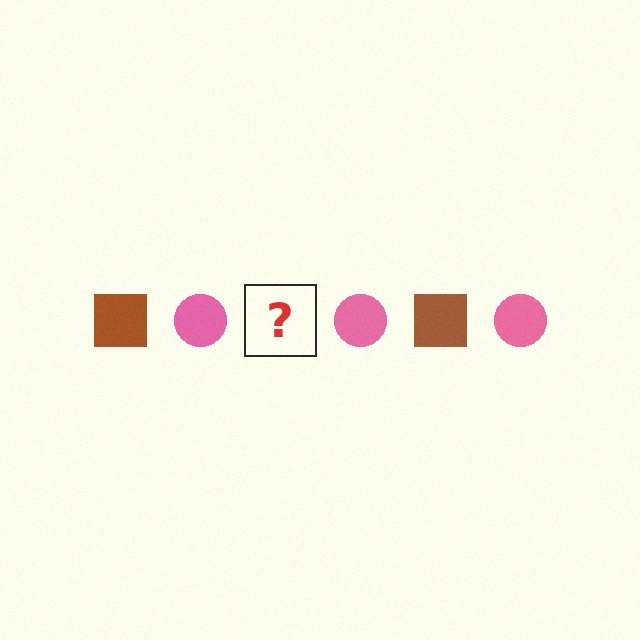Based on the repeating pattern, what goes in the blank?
The blank should be a brown square.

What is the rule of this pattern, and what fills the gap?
The rule is that the pattern alternates between brown square and pink circle. The gap should be filled with a brown square.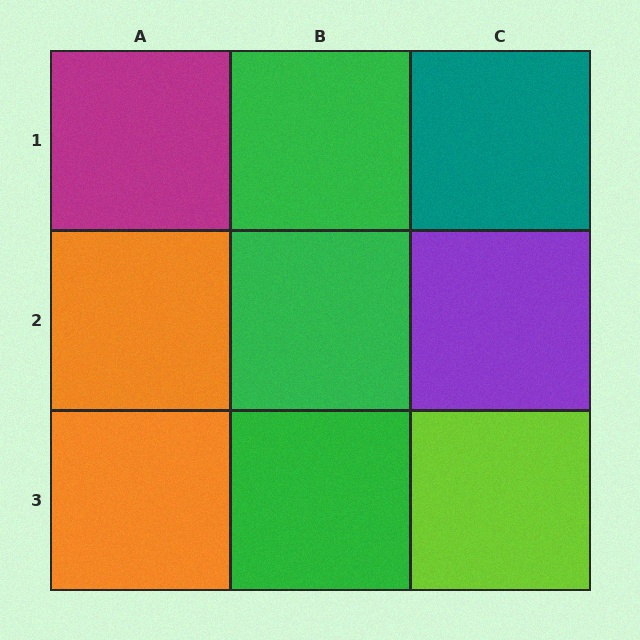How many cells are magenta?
1 cell is magenta.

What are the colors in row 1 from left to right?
Magenta, green, teal.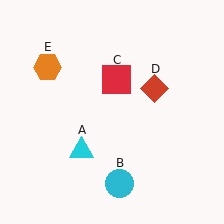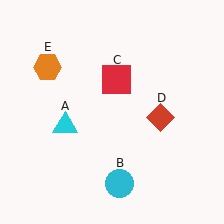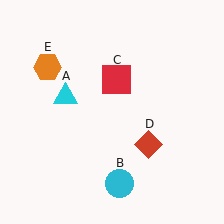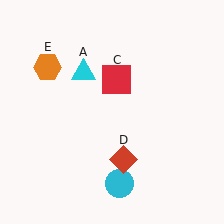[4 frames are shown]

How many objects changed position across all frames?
2 objects changed position: cyan triangle (object A), red diamond (object D).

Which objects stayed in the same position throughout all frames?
Cyan circle (object B) and red square (object C) and orange hexagon (object E) remained stationary.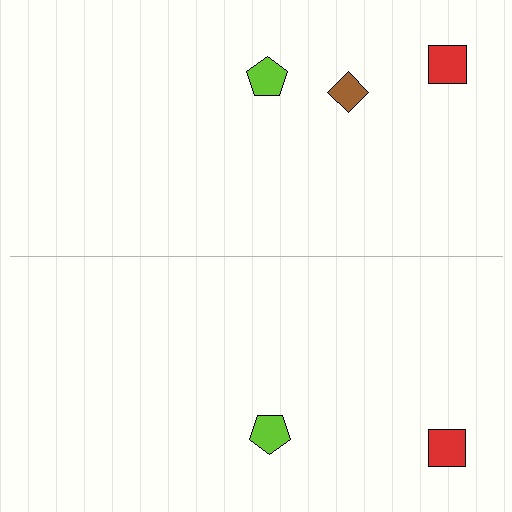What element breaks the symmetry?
A brown diamond is missing from the bottom side.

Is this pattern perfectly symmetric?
No, the pattern is not perfectly symmetric. A brown diamond is missing from the bottom side.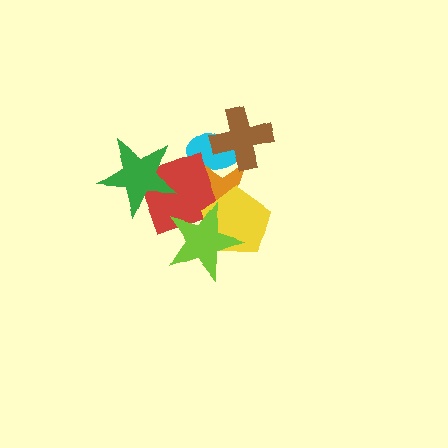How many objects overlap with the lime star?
3 objects overlap with the lime star.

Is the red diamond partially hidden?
Yes, it is partially covered by another shape.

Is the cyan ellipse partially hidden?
Yes, it is partially covered by another shape.